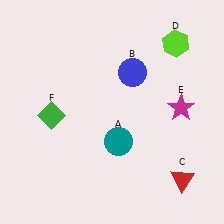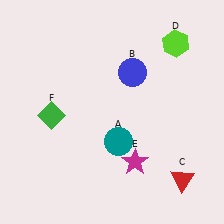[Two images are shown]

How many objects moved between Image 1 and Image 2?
1 object moved between the two images.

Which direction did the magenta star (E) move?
The magenta star (E) moved down.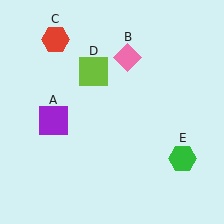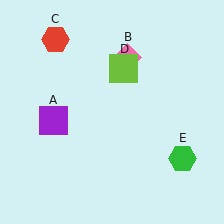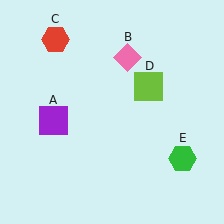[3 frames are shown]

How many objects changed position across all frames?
1 object changed position: lime square (object D).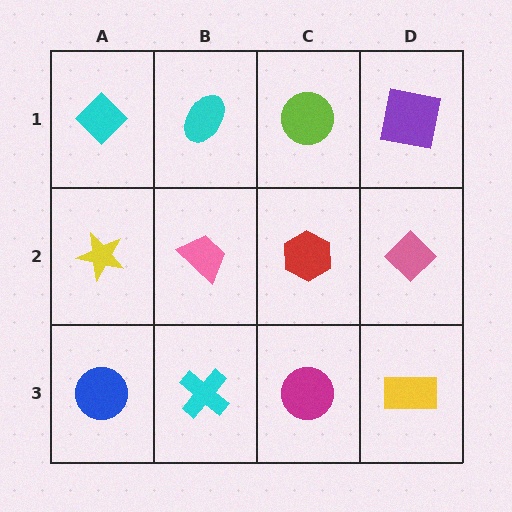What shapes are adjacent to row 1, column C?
A red hexagon (row 2, column C), a cyan ellipse (row 1, column B), a purple square (row 1, column D).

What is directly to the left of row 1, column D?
A lime circle.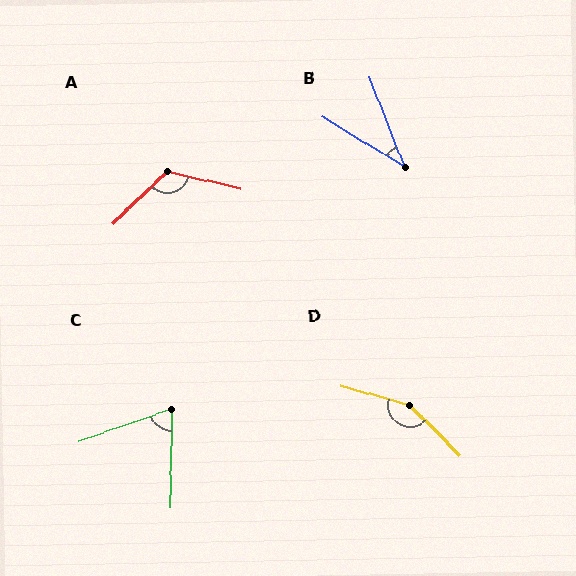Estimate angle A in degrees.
Approximately 122 degrees.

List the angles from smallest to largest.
B (37°), C (70°), A (122°), D (151°).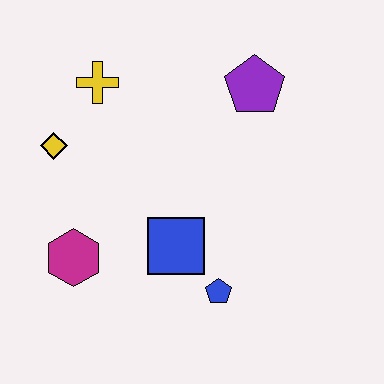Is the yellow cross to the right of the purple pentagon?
No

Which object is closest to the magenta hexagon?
The blue square is closest to the magenta hexagon.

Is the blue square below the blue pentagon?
No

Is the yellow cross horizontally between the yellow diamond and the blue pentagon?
Yes